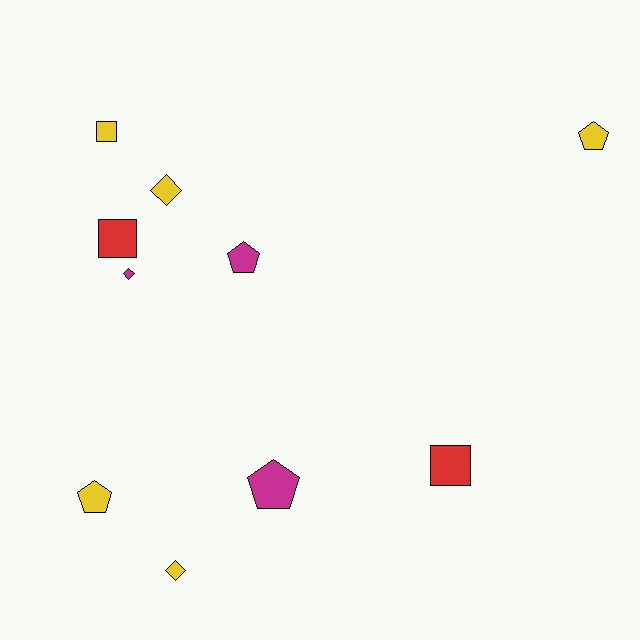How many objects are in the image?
There are 10 objects.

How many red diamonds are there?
There are no red diamonds.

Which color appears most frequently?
Yellow, with 5 objects.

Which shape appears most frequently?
Pentagon, with 4 objects.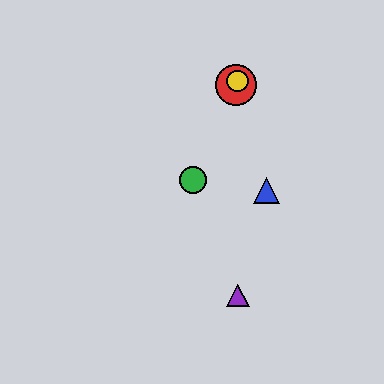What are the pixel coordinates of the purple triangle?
The purple triangle is at (238, 295).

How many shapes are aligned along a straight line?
3 shapes (the red circle, the green circle, the yellow circle) are aligned along a straight line.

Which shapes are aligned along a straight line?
The red circle, the green circle, the yellow circle are aligned along a straight line.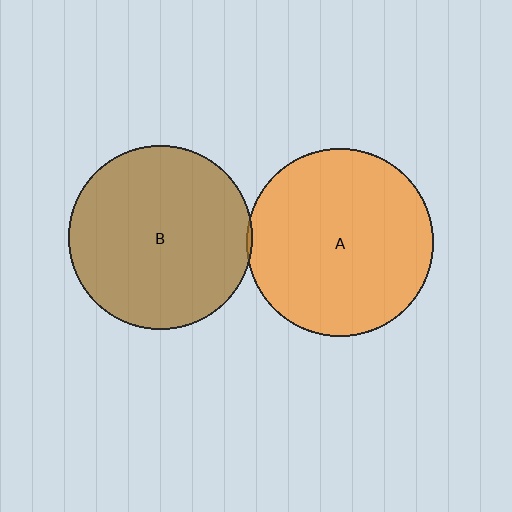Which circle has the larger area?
Circle A (orange).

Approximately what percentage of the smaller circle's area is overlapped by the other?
Approximately 5%.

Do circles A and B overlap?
Yes.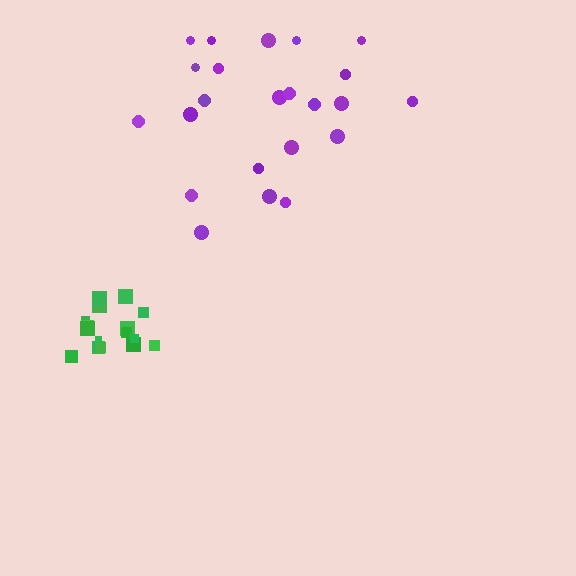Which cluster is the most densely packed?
Green.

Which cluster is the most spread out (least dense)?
Purple.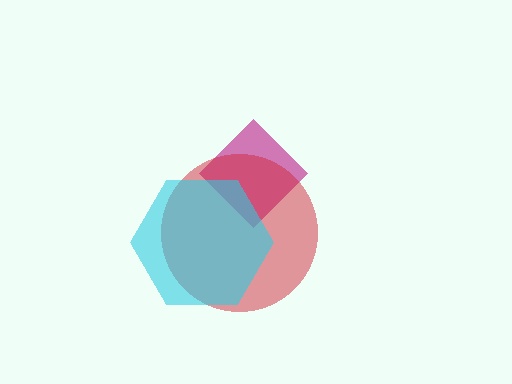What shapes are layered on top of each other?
The layered shapes are: a magenta diamond, a red circle, a cyan hexagon.